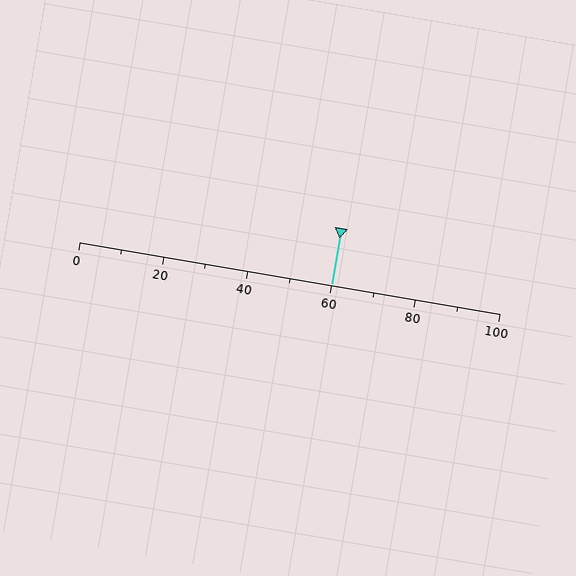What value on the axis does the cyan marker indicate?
The marker indicates approximately 60.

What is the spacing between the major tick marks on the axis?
The major ticks are spaced 20 apart.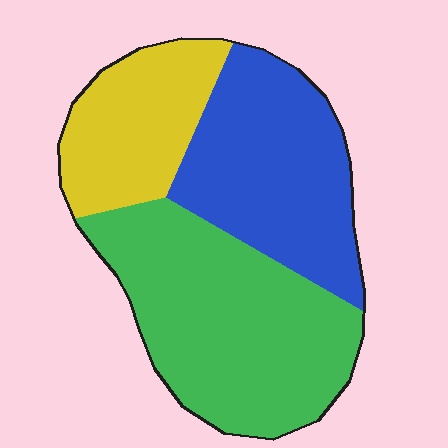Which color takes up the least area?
Yellow, at roughly 20%.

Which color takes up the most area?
Green, at roughly 45%.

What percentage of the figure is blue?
Blue takes up about one third (1/3) of the figure.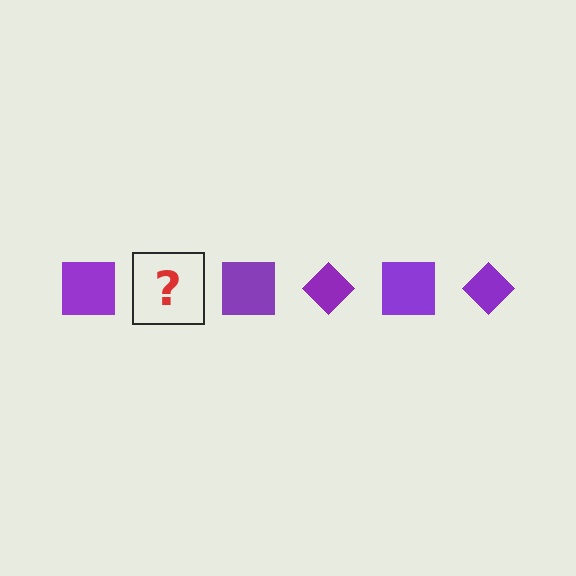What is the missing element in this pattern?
The missing element is a purple diamond.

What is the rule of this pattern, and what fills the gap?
The rule is that the pattern cycles through square, diamond shapes in purple. The gap should be filled with a purple diamond.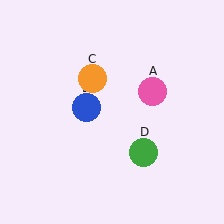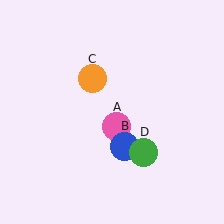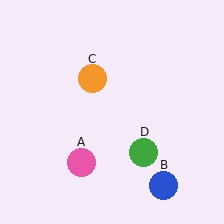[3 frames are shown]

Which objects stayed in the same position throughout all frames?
Orange circle (object C) and green circle (object D) remained stationary.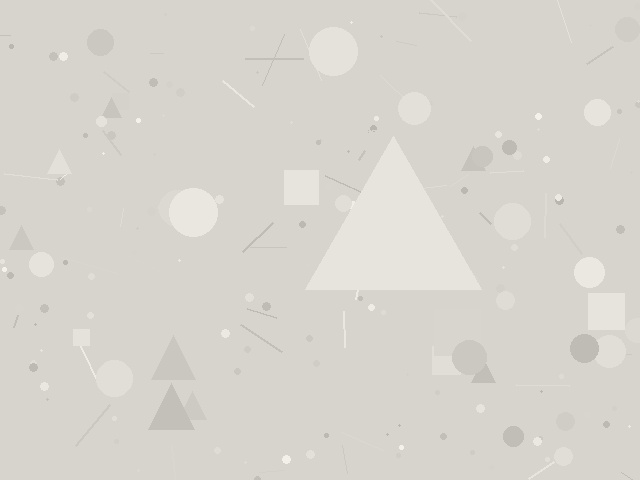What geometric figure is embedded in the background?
A triangle is embedded in the background.